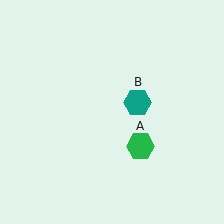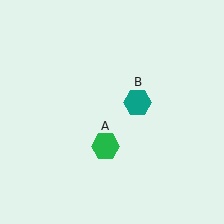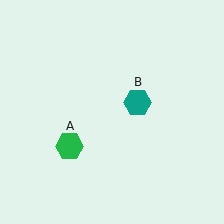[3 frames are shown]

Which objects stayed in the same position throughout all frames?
Teal hexagon (object B) remained stationary.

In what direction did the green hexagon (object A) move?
The green hexagon (object A) moved left.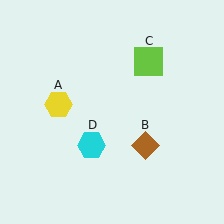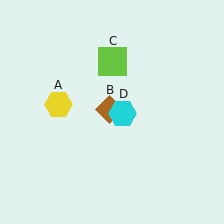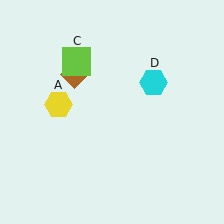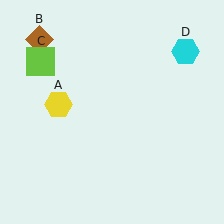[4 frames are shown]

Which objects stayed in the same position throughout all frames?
Yellow hexagon (object A) remained stationary.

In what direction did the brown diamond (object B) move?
The brown diamond (object B) moved up and to the left.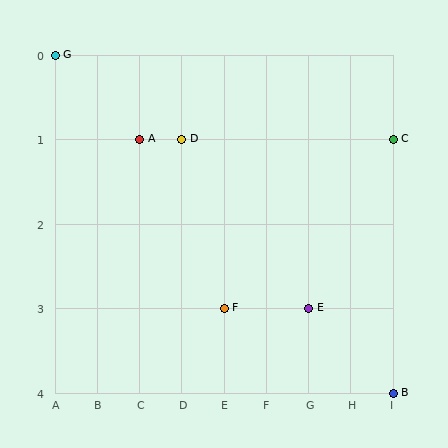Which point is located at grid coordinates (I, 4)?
Point B is at (I, 4).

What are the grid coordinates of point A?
Point A is at grid coordinates (C, 1).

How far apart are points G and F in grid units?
Points G and F are 4 columns and 3 rows apart (about 5.0 grid units diagonally).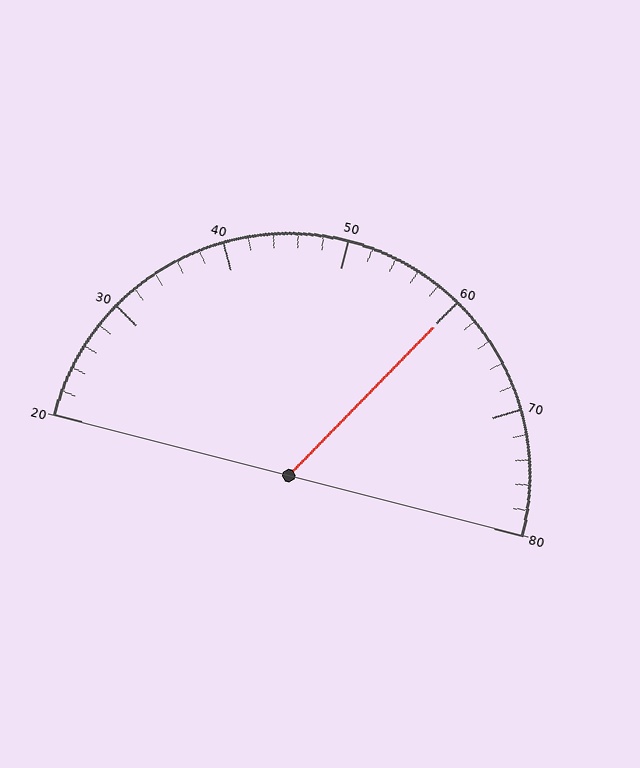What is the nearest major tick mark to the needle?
The nearest major tick mark is 60.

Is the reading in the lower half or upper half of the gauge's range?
The reading is in the upper half of the range (20 to 80).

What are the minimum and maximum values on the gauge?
The gauge ranges from 20 to 80.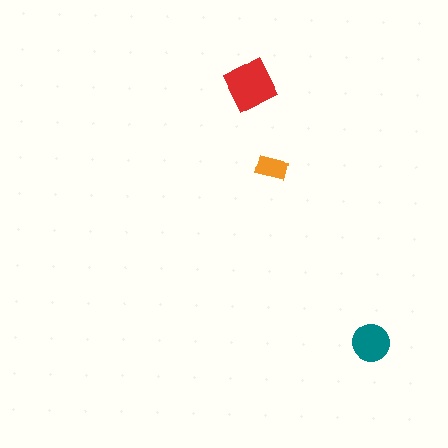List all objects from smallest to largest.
The orange rectangle, the teal circle, the red square.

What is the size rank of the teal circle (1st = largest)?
2nd.